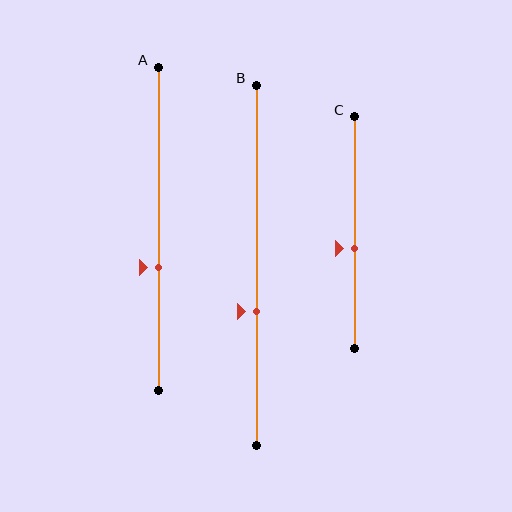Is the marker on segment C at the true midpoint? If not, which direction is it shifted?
No, the marker on segment C is shifted downward by about 7% of the segment length.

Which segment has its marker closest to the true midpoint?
Segment C has its marker closest to the true midpoint.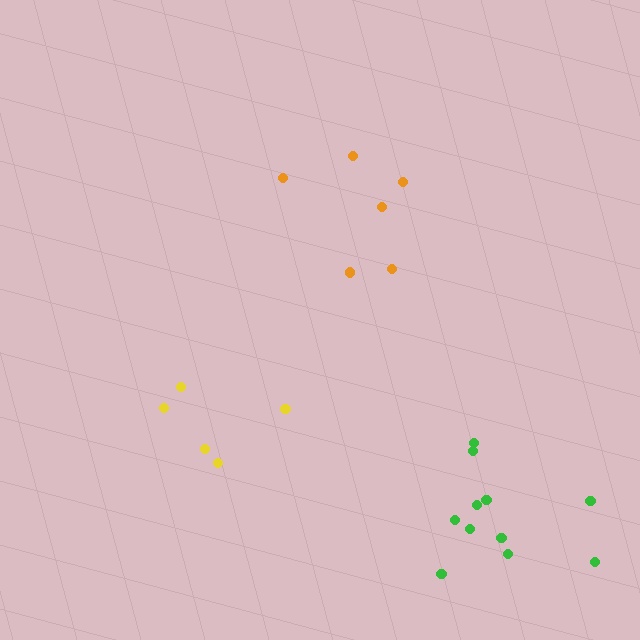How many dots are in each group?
Group 1: 11 dots, Group 2: 6 dots, Group 3: 5 dots (22 total).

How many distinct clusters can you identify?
There are 3 distinct clusters.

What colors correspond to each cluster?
The clusters are colored: green, orange, yellow.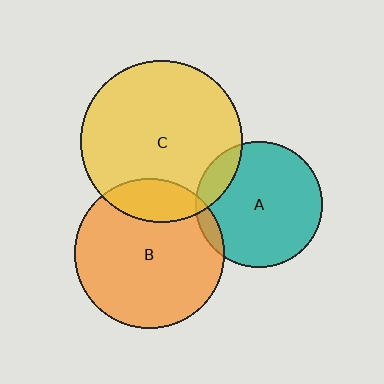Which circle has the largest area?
Circle C (yellow).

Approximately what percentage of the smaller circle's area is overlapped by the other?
Approximately 5%.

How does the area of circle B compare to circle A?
Approximately 1.4 times.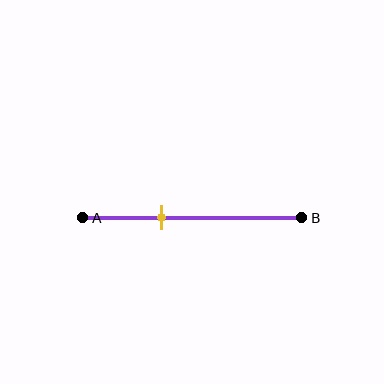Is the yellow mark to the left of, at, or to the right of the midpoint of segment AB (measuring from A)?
The yellow mark is to the left of the midpoint of segment AB.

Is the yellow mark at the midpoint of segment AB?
No, the mark is at about 35% from A, not at the 50% midpoint.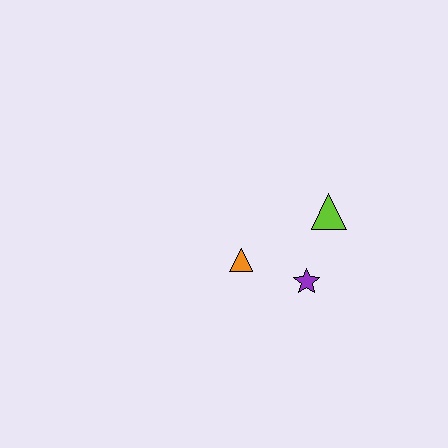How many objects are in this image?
There are 3 objects.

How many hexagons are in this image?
There are no hexagons.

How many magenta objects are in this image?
There are no magenta objects.